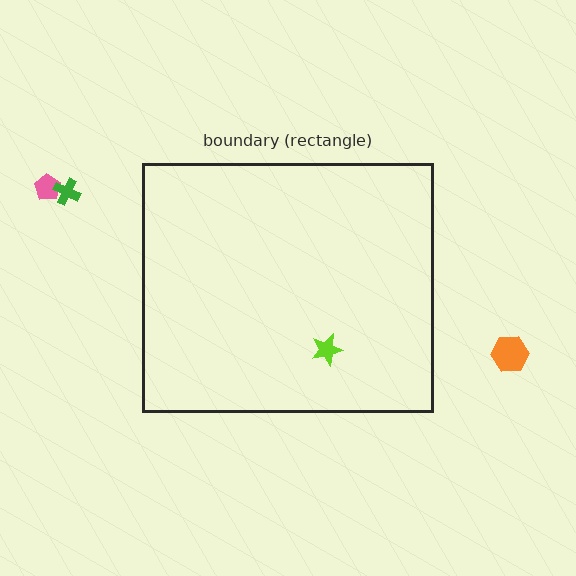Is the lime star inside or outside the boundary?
Inside.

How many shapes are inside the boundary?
1 inside, 3 outside.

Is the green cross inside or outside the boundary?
Outside.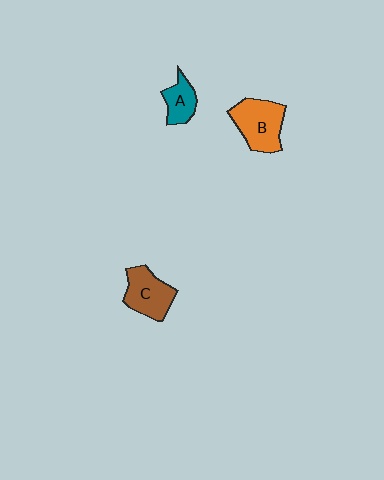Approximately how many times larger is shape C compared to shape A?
Approximately 1.5 times.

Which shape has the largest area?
Shape B (orange).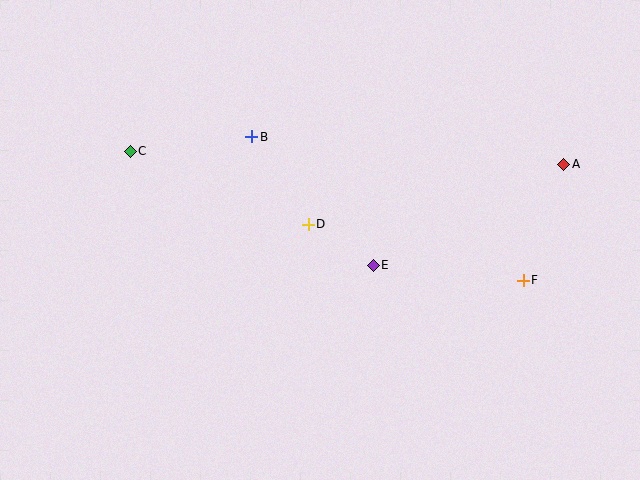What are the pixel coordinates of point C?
Point C is at (130, 151).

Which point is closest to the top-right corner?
Point A is closest to the top-right corner.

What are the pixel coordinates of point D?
Point D is at (308, 224).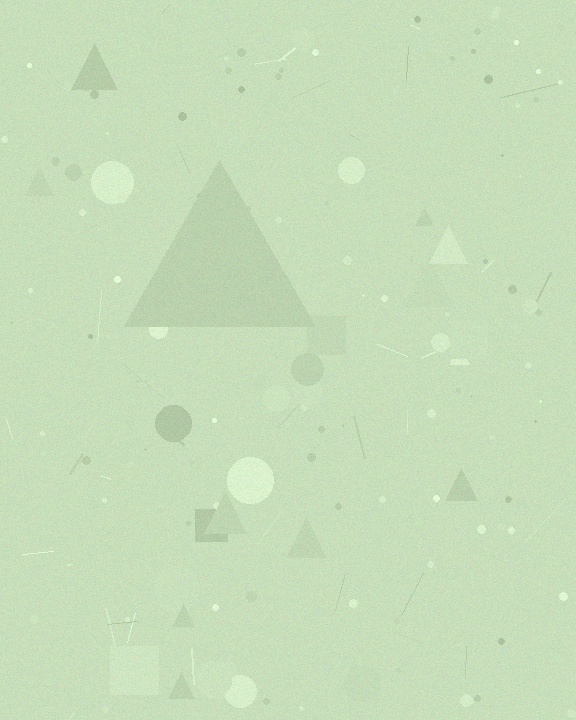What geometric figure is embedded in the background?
A triangle is embedded in the background.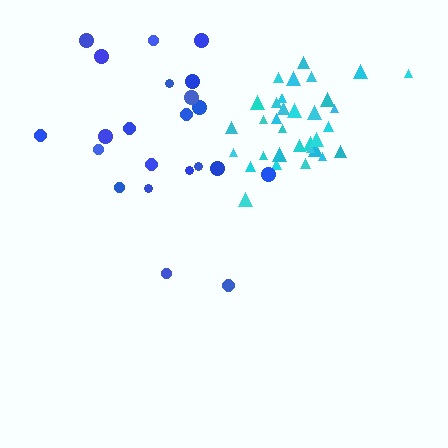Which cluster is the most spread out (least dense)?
Blue.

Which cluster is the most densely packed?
Cyan.